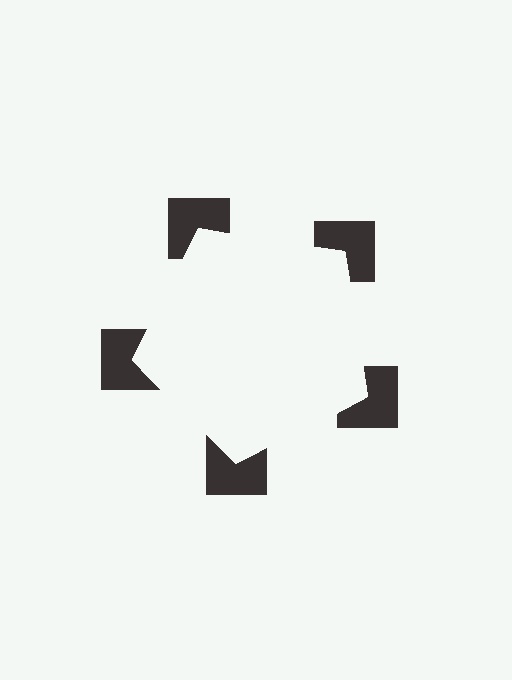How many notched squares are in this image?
There are 5 — one at each vertex of the illusory pentagon.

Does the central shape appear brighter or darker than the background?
It typically appears slightly brighter than the background, even though no actual brightness change is drawn.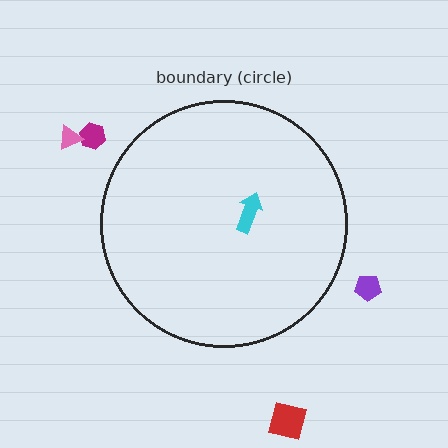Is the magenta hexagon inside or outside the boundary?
Outside.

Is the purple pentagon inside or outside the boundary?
Outside.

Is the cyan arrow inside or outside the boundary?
Inside.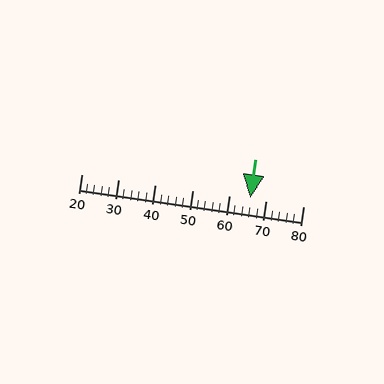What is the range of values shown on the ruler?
The ruler shows values from 20 to 80.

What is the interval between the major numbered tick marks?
The major tick marks are spaced 10 units apart.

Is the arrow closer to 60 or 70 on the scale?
The arrow is closer to 70.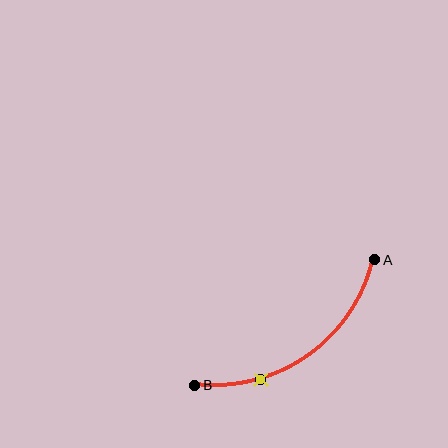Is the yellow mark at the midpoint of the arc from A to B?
No. The yellow mark lies on the arc but is closer to endpoint B. The arc midpoint would be at the point on the curve equidistant along the arc from both A and B.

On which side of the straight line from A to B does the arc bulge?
The arc bulges below and to the right of the straight line connecting A and B.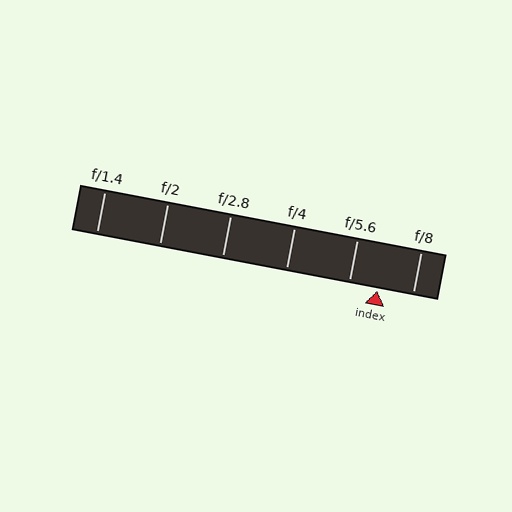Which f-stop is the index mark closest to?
The index mark is closest to f/5.6.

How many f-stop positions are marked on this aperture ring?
There are 6 f-stop positions marked.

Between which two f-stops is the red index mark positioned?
The index mark is between f/5.6 and f/8.